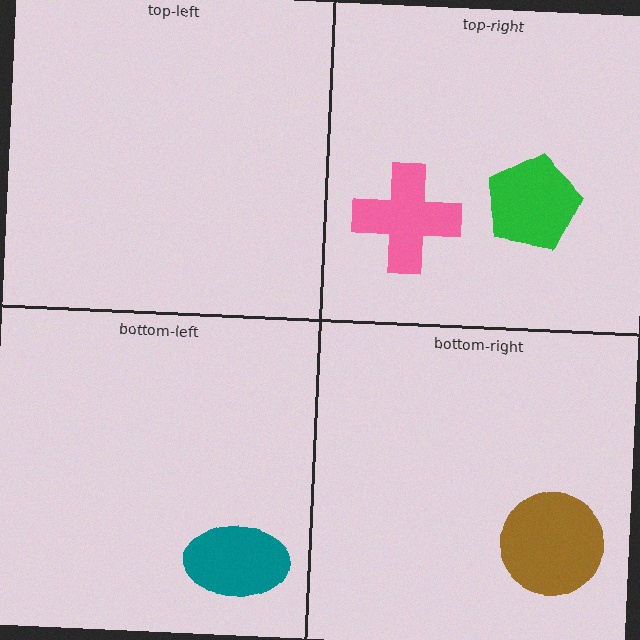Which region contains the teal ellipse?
The bottom-left region.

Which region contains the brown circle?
The bottom-right region.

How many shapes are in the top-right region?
2.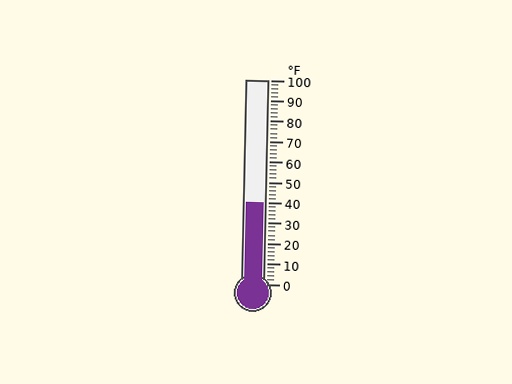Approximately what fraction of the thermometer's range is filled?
The thermometer is filled to approximately 40% of its range.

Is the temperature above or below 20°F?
The temperature is above 20°F.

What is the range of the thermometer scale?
The thermometer scale ranges from 0°F to 100°F.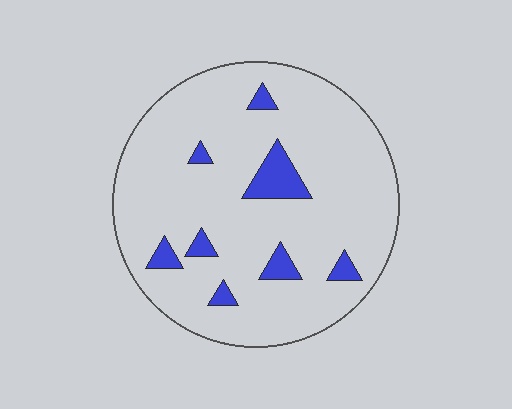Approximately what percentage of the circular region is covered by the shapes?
Approximately 10%.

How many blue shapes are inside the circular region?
8.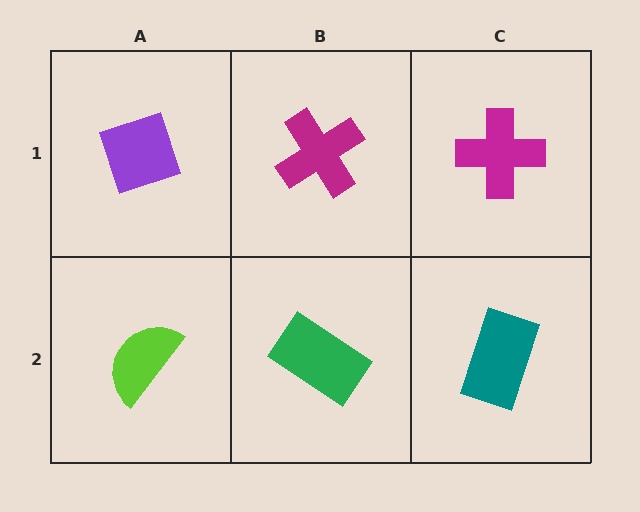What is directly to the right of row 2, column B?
A teal rectangle.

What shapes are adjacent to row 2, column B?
A magenta cross (row 1, column B), a lime semicircle (row 2, column A), a teal rectangle (row 2, column C).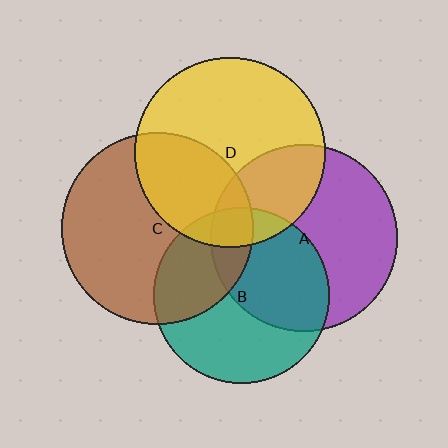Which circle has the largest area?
Circle C (brown).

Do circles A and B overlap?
Yes.